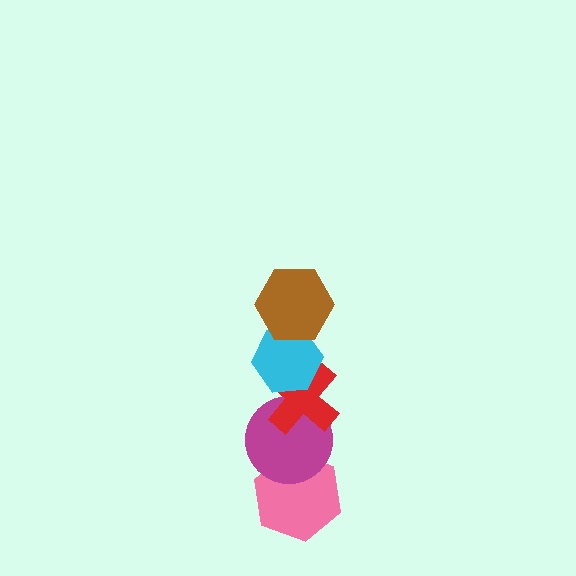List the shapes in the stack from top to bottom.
From top to bottom: the brown hexagon, the cyan hexagon, the red cross, the magenta circle, the pink hexagon.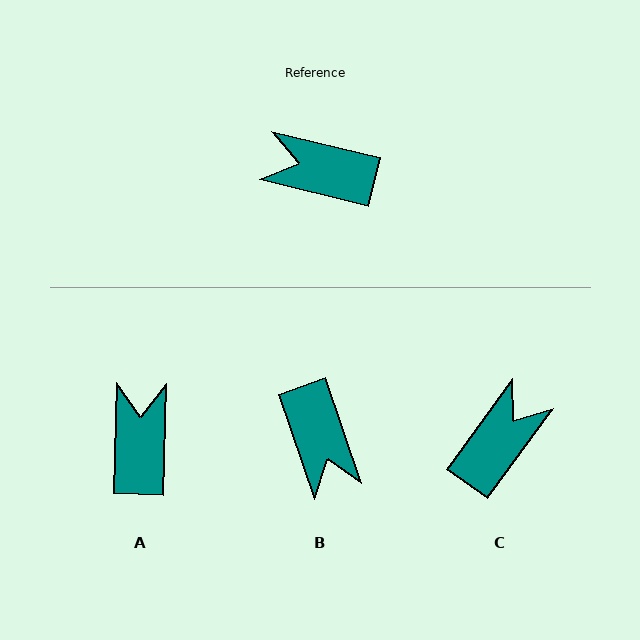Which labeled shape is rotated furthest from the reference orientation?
B, about 123 degrees away.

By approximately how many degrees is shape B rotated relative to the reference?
Approximately 123 degrees counter-clockwise.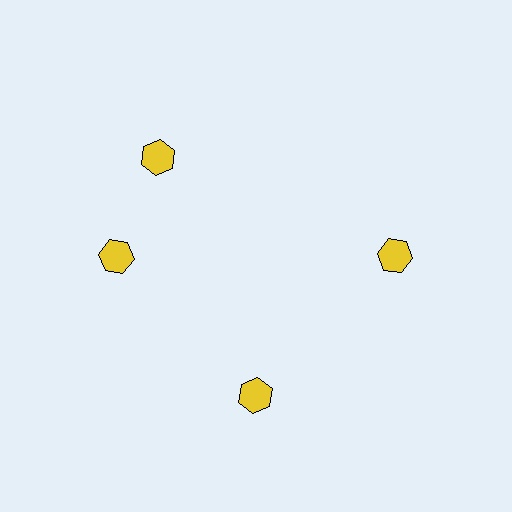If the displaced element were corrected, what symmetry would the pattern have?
It would have 4-fold rotational symmetry — the pattern would map onto itself every 90 degrees.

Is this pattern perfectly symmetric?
No. The 4 yellow hexagons are arranged in a ring, but one element near the 12 o'clock position is rotated out of alignment along the ring, breaking the 4-fold rotational symmetry.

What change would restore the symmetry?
The symmetry would be restored by rotating it back into even spacing with its neighbors so that all 4 hexagons sit at equal angles and equal distance from the center.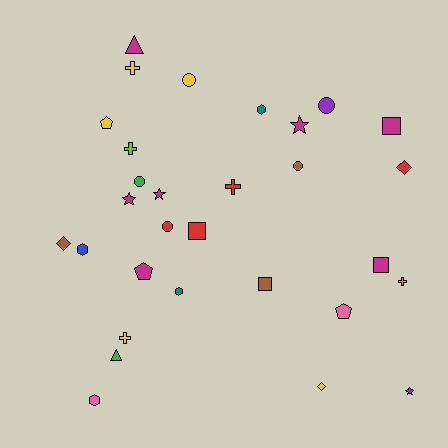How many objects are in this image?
There are 30 objects.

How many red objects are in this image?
There are 4 red objects.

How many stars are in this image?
There are 4 stars.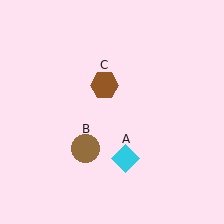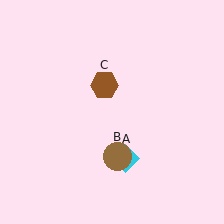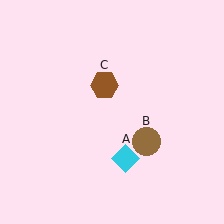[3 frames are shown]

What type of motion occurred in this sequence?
The brown circle (object B) rotated counterclockwise around the center of the scene.